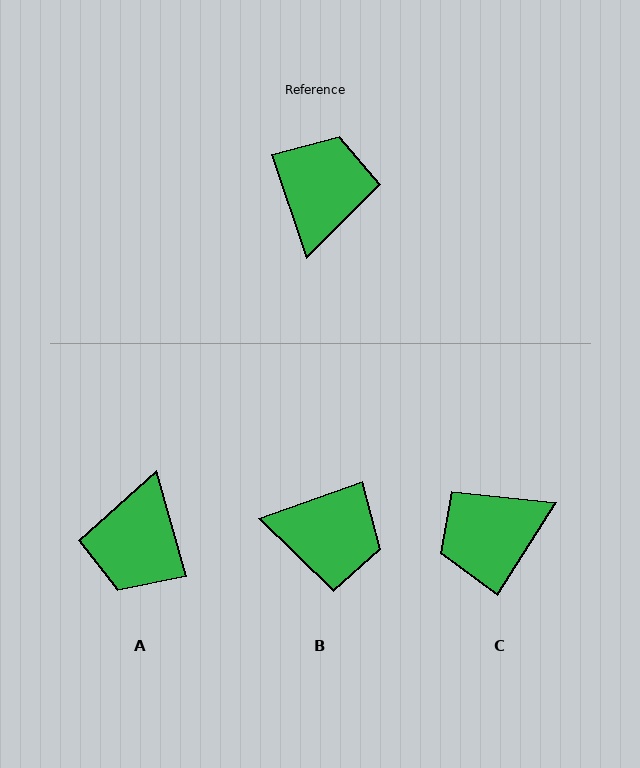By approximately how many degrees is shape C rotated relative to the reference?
Approximately 129 degrees counter-clockwise.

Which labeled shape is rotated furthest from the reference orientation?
A, about 177 degrees away.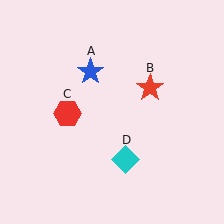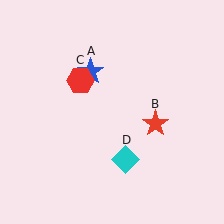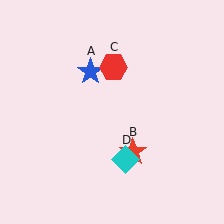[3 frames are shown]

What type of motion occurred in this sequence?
The red star (object B), red hexagon (object C) rotated clockwise around the center of the scene.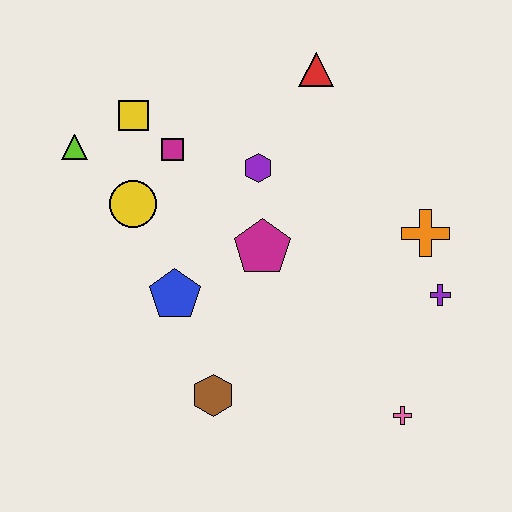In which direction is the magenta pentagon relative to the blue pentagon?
The magenta pentagon is to the right of the blue pentagon.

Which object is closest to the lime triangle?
The yellow square is closest to the lime triangle.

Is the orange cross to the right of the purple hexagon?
Yes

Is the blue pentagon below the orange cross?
Yes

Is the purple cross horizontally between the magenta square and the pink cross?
No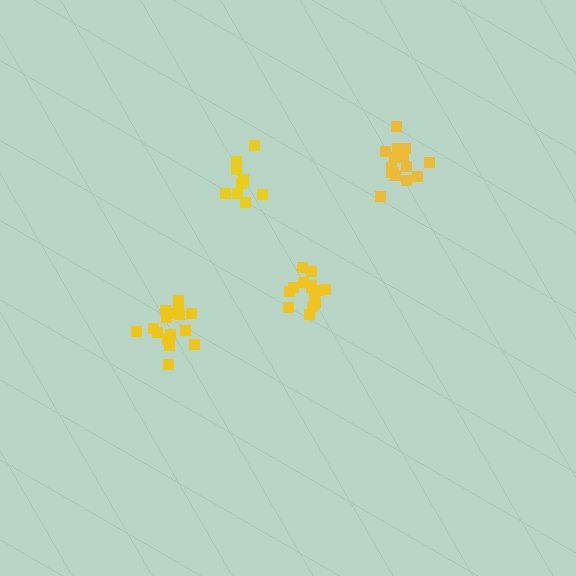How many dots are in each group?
Group 1: 11 dots, Group 2: 16 dots, Group 3: 15 dots, Group 4: 14 dots (56 total).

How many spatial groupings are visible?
There are 4 spatial groupings.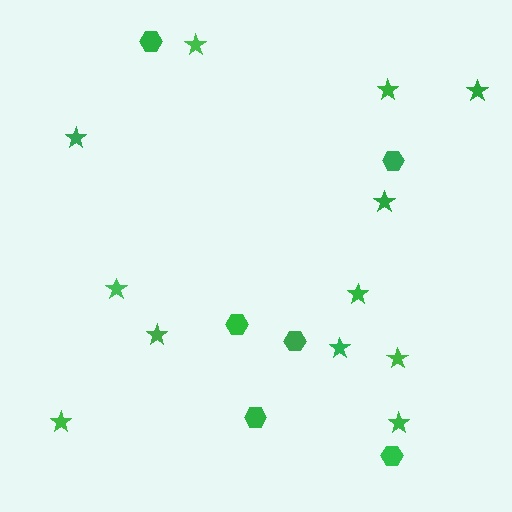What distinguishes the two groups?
There are 2 groups: one group of stars (12) and one group of hexagons (6).